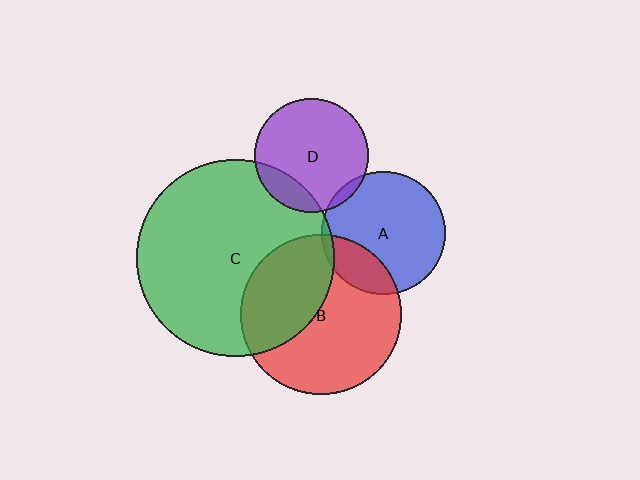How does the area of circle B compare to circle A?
Approximately 1.7 times.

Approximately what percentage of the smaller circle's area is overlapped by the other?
Approximately 5%.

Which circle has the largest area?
Circle C (green).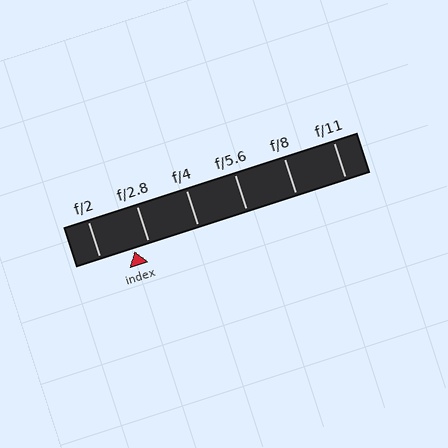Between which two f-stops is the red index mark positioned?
The index mark is between f/2 and f/2.8.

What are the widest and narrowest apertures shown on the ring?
The widest aperture shown is f/2 and the narrowest is f/11.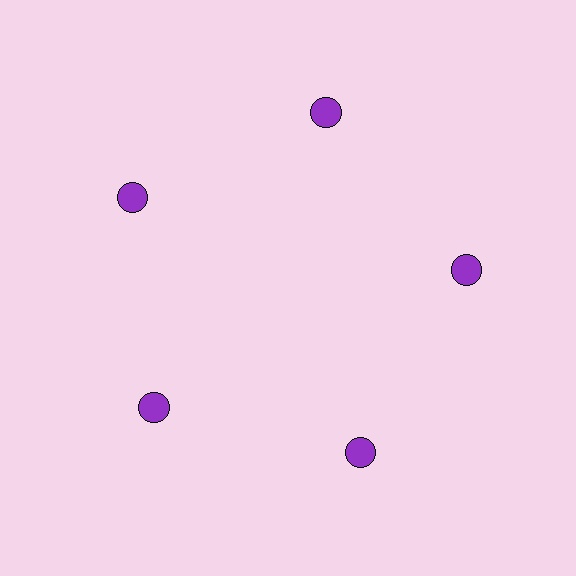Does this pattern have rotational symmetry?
Yes, this pattern has 5-fold rotational symmetry. It looks the same after rotating 72 degrees around the center.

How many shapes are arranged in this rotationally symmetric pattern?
There are 5 shapes, arranged in 5 groups of 1.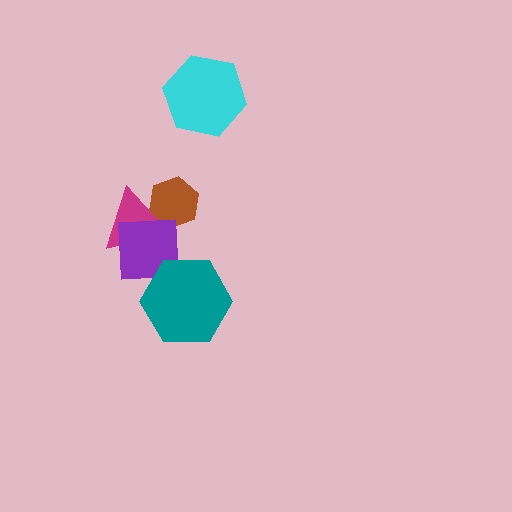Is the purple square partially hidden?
Yes, it is partially covered by another shape.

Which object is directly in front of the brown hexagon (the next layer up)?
The magenta triangle is directly in front of the brown hexagon.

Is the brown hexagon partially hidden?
Yes, it is partially covered by another shape.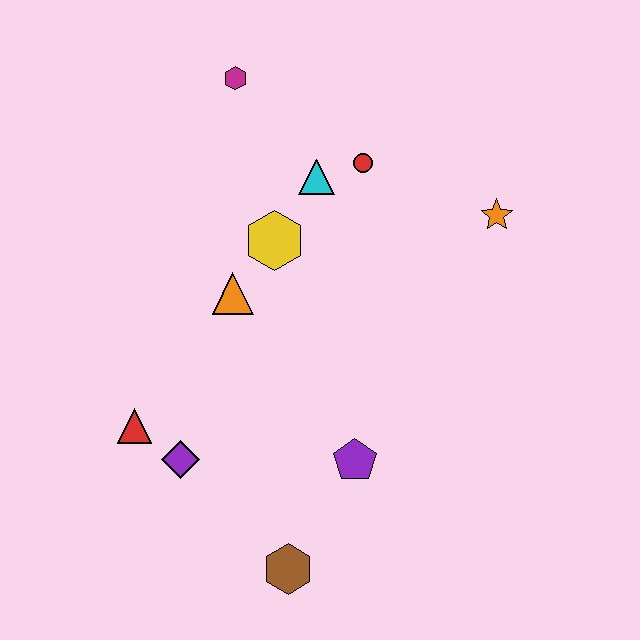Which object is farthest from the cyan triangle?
The brown hexagon is farthest from the cyan triangle.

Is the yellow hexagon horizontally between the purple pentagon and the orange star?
No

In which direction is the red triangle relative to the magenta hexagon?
The red triangle is below the magenta hexagon.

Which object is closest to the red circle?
The cyan triangle is closest to the red circle.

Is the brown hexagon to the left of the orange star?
Yes